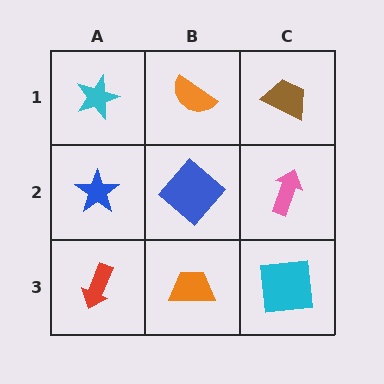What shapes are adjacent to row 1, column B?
A blue diamond (row 2, column B), a cyan star (row 1, column A), a brown trapezoid (row 1, column C).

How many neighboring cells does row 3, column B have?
3.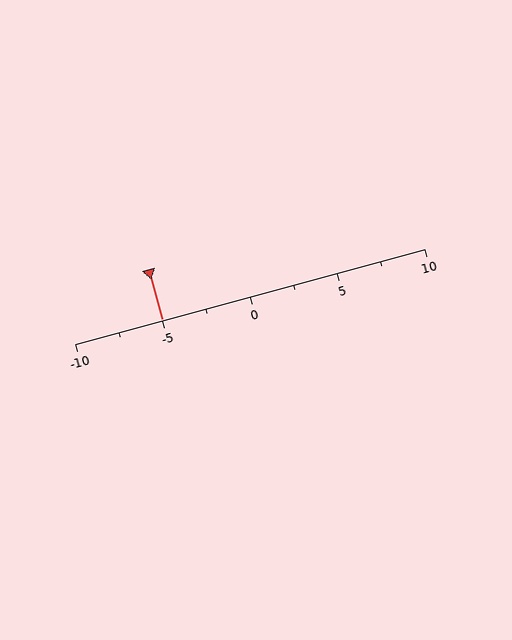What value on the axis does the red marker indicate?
The marker indicates approximately -5.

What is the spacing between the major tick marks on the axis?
The major ticks are spaced 5 apart.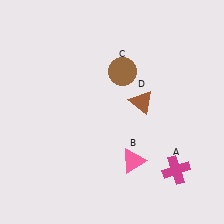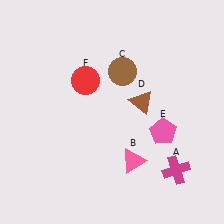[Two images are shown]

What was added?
A pink pentagon (E), a red circle (F) were added in Image 2.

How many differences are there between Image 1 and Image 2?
There are 2 differences between the two images.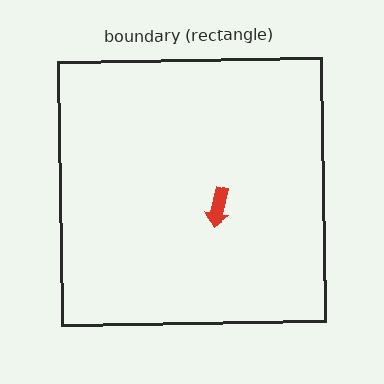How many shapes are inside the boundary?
1 inside, 0 outside.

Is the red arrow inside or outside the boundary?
Inside.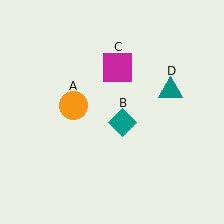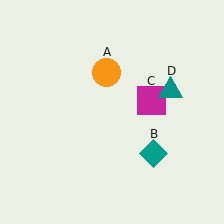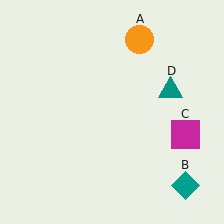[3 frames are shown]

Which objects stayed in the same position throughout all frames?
Teal triangle (object D) remained stationary.